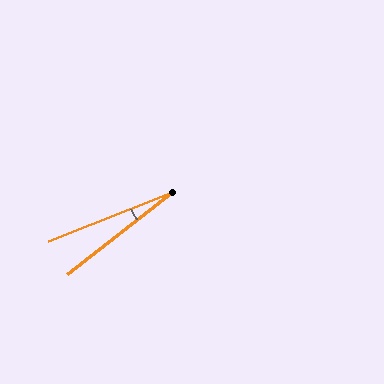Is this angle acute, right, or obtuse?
It is acute.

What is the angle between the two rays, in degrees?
Approximately 16 degrees.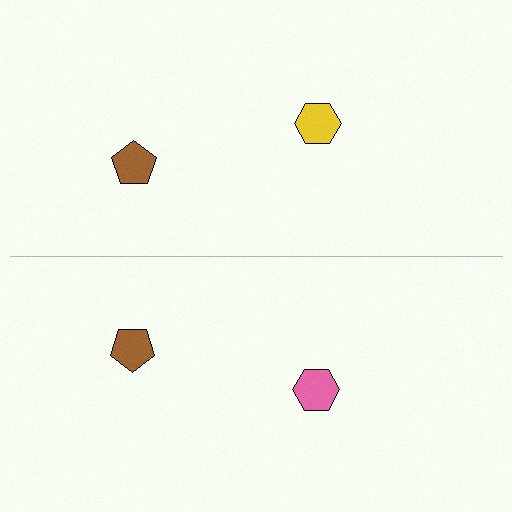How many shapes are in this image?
There are 4 shapes in this image.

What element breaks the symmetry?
The pink hexagon on the bottom side breaks the symmetry — its mirror counterpart is yellow.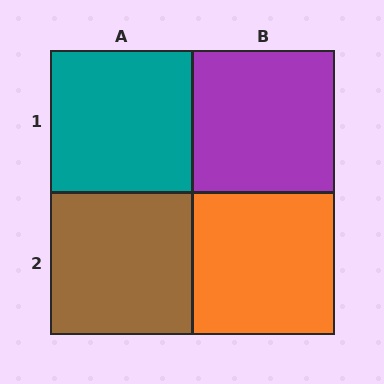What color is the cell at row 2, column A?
Brown.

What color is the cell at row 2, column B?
Orange.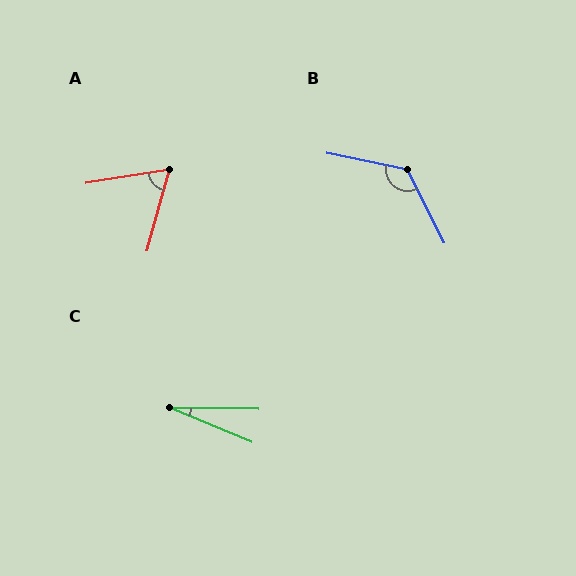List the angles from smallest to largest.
C (21°), A (65°), B (128°).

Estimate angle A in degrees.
Approximately 65 degrees.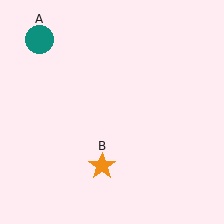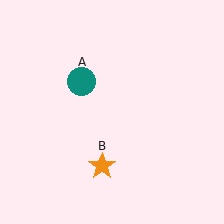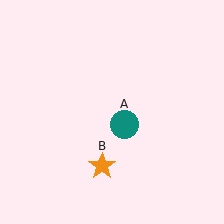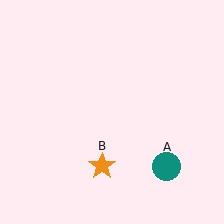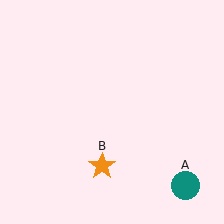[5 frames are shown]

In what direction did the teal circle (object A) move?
The teal circle (object A) moved down and to the right.